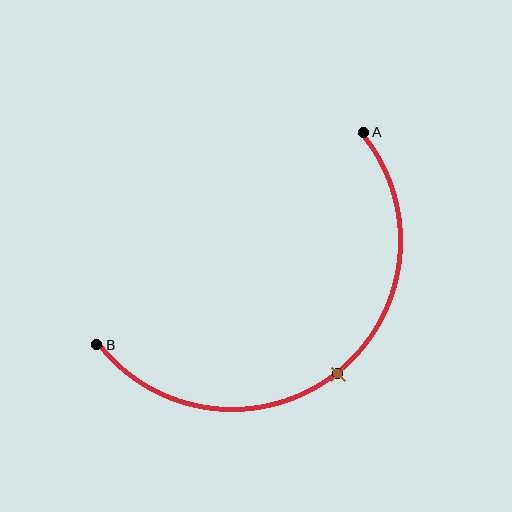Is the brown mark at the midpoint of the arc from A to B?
Yes. The brown mark lies on the arc at equal arc-length from both A and B — it is the arc midpoint.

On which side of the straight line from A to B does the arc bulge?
The arc bulges below and to the right of the straight line connecting A and B.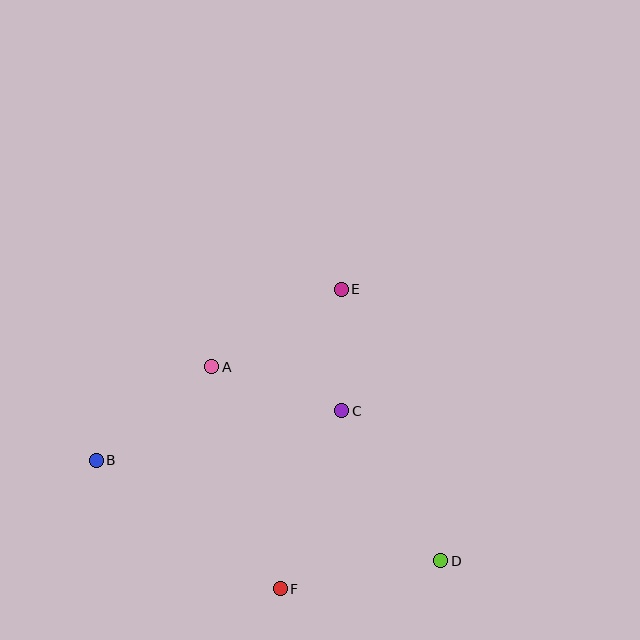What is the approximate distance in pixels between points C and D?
The distance between C and D is approximately 179 pixels.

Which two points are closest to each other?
Points C and E are closest to each other.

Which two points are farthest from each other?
Points B and D are farthest from each other.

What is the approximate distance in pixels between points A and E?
The distance between A and E is approximately 151 pixels.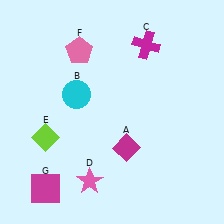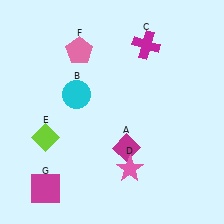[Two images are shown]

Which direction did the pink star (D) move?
The pink star (D) moved right.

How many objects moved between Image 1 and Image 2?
1 object moved between the two images.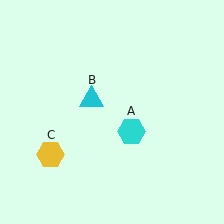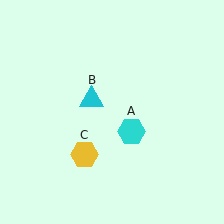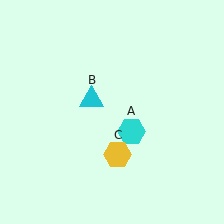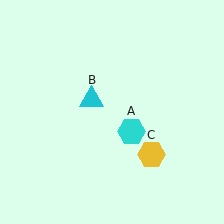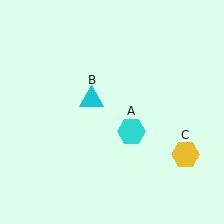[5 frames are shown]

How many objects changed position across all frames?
1 object changed position: yellow hexagon (object C).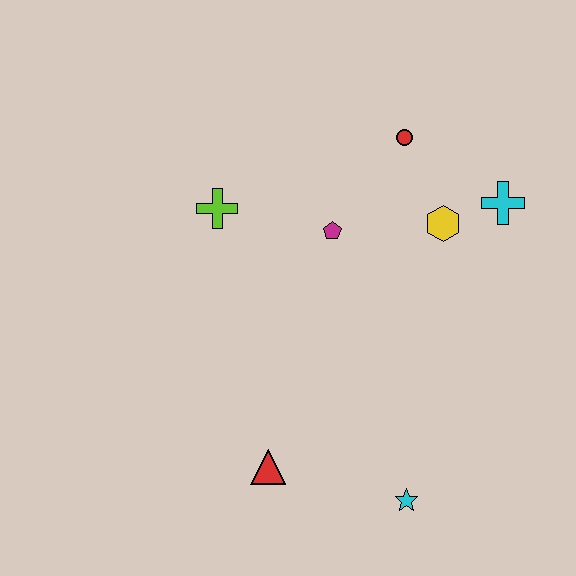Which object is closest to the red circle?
The yellow hexagon is closest to the red circle.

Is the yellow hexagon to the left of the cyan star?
No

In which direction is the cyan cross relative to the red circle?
The cyan cross is to the right of the red circle.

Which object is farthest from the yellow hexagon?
The red triangle is farthest from the yellow hexagon.